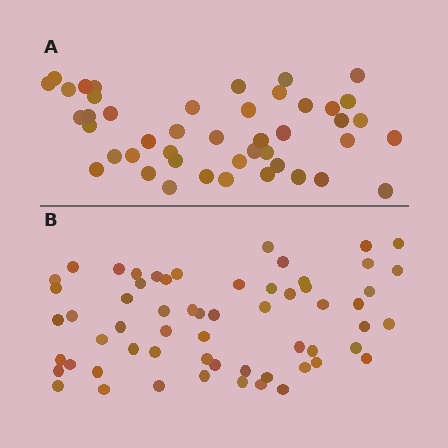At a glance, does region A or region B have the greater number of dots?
Region B (the bottom region) has more dots.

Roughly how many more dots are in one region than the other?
Region B has approximately 15 more dots than region A.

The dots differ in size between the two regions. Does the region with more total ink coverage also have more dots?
No. Region A has more total ink coverage because its dots are larger, but region B actually contains more individual dots. Total area can be misleading — the number of items is what matters here.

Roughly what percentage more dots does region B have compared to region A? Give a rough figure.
About 35% more.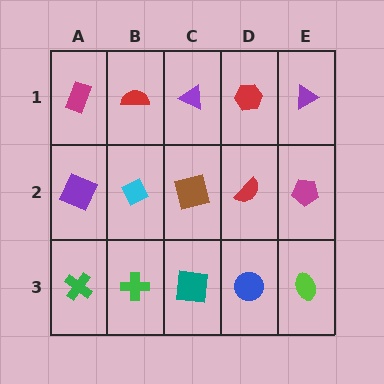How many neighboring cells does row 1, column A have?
2.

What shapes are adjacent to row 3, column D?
A red semicircle (row 2, column D), a teal square (row 3, column C), a lime ellipse (row 3, column E).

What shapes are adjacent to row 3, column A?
A purple square (row 2, column A), a green cross (row 3, column B).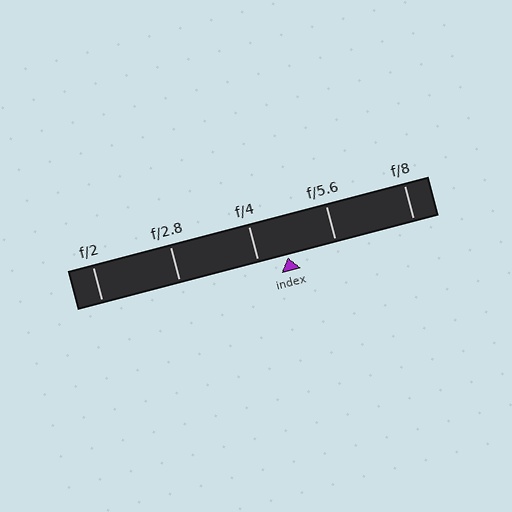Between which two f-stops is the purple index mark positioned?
The index mark is between f/4 and f/5.6.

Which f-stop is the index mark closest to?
The index mark is closest to f/4.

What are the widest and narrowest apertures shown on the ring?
The widest aperture shown is f/2 and the narrowest is f/8.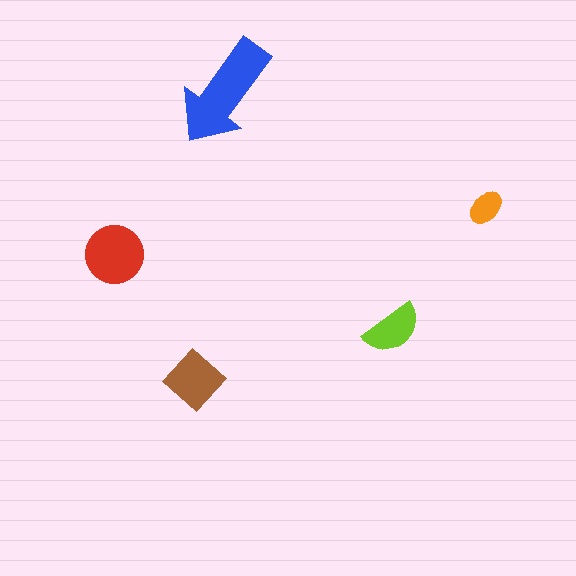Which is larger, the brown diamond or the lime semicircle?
The brown diamond.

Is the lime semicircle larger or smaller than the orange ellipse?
Larger.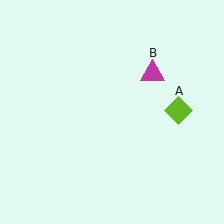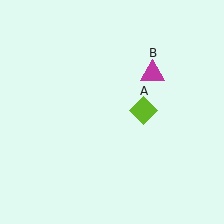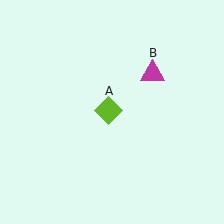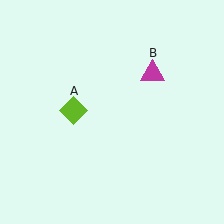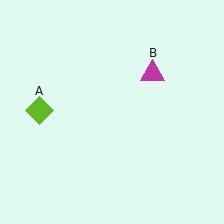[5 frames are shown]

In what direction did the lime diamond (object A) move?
The lime diamond (object A) moved left.